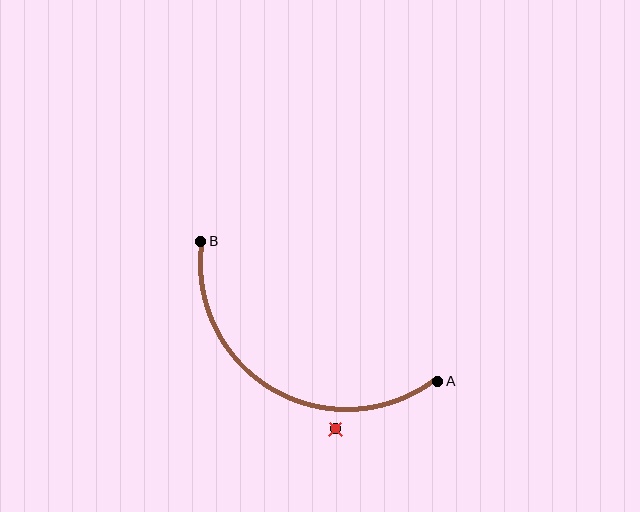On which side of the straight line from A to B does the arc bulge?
The arc bulges below the straight line connecting A and B.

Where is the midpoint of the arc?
The arc midpoint is the point on the curve farthest from the straight line joining A and B. It sits below that line.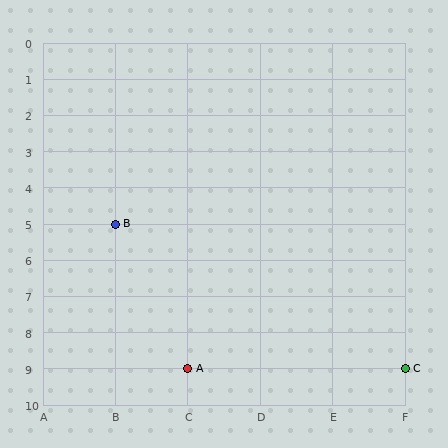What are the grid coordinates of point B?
Point B is at grid coordinates (B, 5).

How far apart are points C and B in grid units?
Points C and B are 4 columns and 4 rows apart (about 5.7 grid units diagonally).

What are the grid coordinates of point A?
Point A is at grid coordinates (C, 9).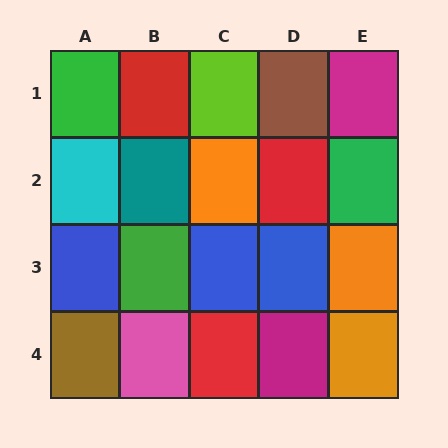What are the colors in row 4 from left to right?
Brown, pink, red, magenta, orange.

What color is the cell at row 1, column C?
Lime.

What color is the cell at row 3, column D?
Blue.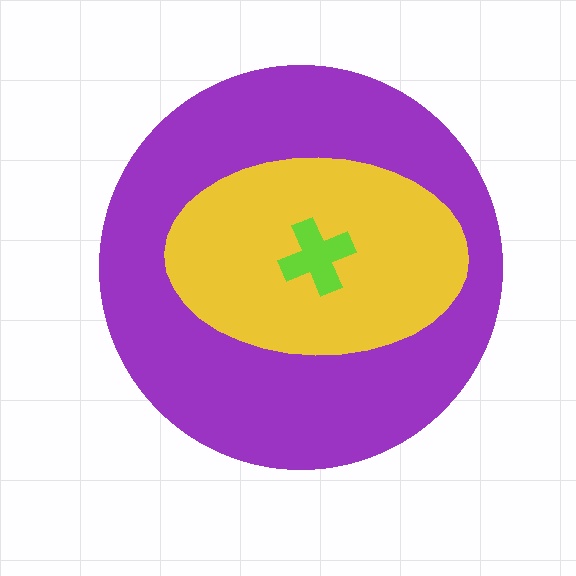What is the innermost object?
The lime cross.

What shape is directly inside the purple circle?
The yellow ellipse.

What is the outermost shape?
The purple circle.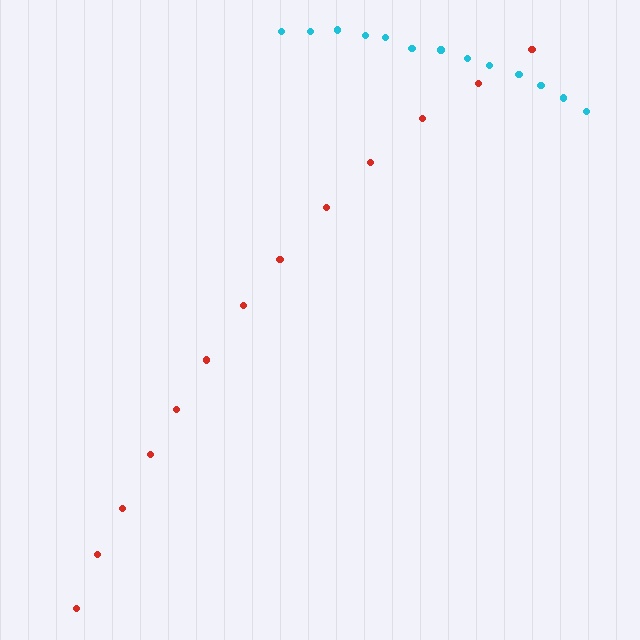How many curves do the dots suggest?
There are 2 distinct paths.